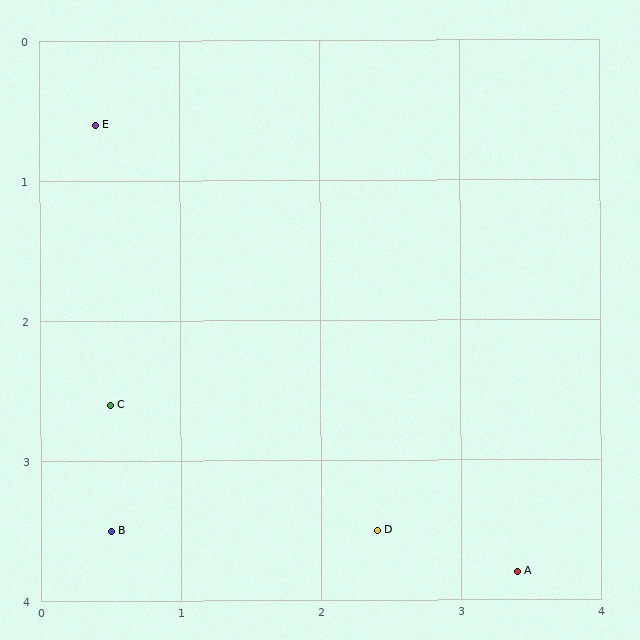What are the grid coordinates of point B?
Point B is at approximately (0.5, 3.5).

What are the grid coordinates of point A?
Point A is at approximately (3.4, 3.8).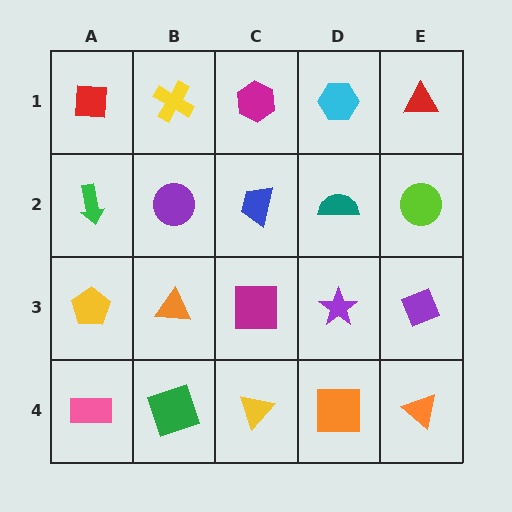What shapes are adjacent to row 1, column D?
A teal semicircle (row 2, column D), a magenta hexagon (row 1, column C), a red triangle (row 1, column E).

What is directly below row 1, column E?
A lime circle.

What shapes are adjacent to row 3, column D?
A teal semicircle (row 2, column D), an orange square (row 4, column D), a magenta square (row 3, column C), a purple diamond (row 3, column E).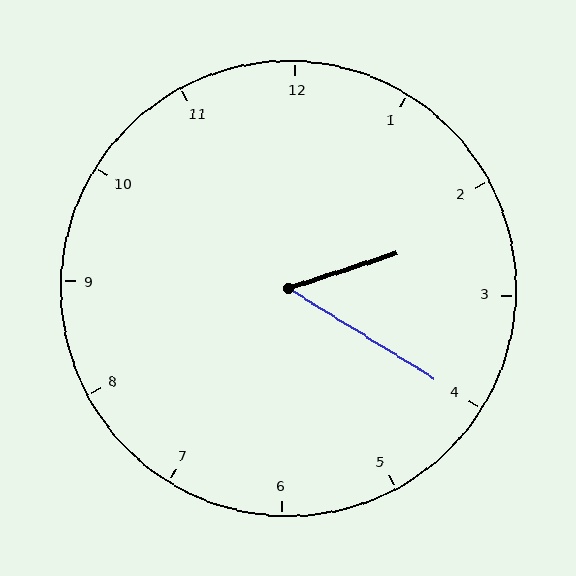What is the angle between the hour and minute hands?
Approximately 50 degrees.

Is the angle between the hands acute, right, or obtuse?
It is acute.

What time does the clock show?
2:20.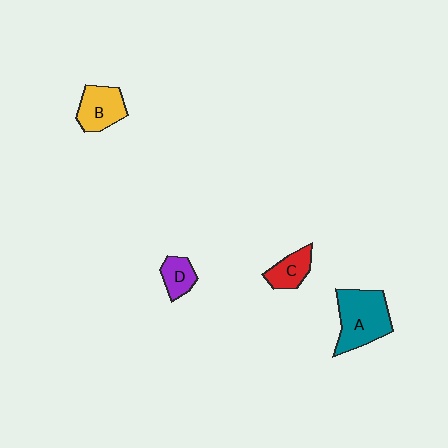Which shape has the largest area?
Shape A (teal).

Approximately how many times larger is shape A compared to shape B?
Approximately 1.5 times.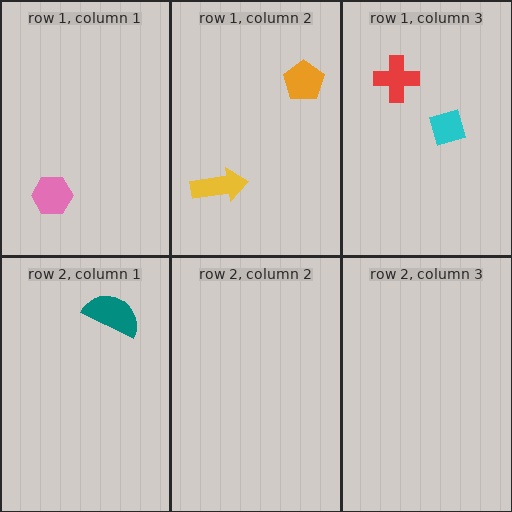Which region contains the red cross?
The row 1, column 3 region.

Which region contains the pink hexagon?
The row 1, column 1 region.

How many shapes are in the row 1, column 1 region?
1.